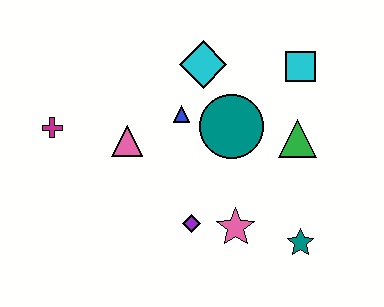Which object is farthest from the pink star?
The magenta cross is farthest from the pink star.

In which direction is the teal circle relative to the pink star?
The teal circle is above the pink star.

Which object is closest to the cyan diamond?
The blue triangle is closest to the cyan diamond.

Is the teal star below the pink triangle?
Yes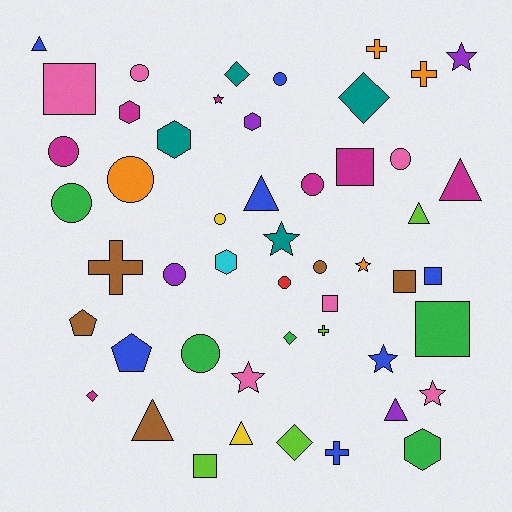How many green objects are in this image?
There are 5 green objects.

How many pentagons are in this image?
There are 2 pentagons.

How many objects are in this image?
There are 50 objects.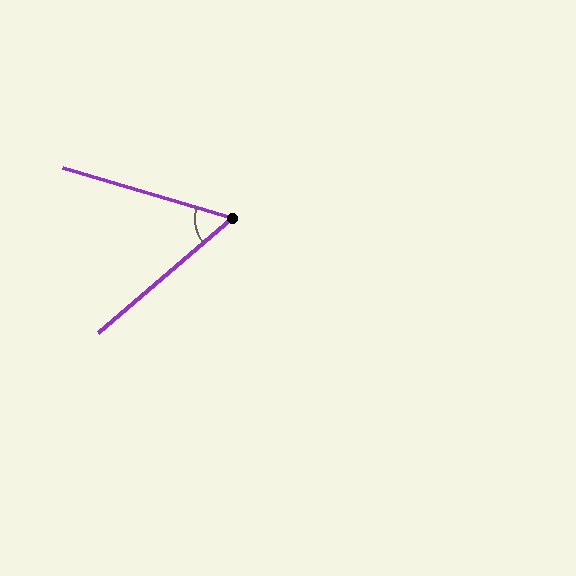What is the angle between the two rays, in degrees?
Approximately 57 degrees.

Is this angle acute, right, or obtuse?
It is acute.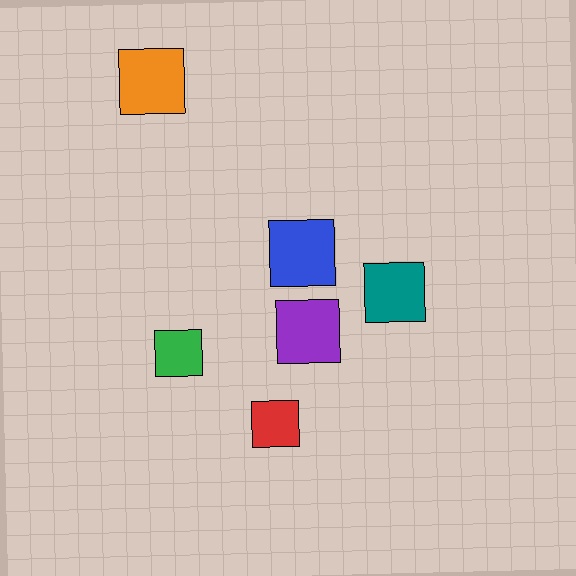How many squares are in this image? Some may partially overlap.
There are 6 squares.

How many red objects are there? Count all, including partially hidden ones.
There is 1 red object.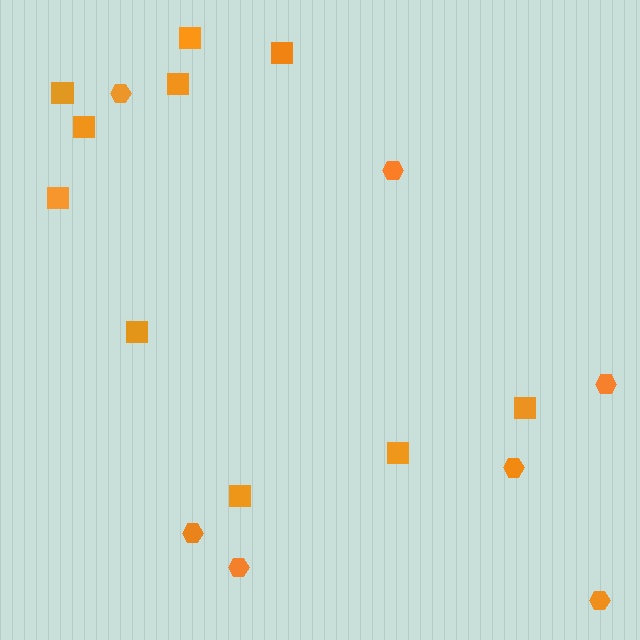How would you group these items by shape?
There are 2 groups: one group of squares (10) and one group of hexagons (7).